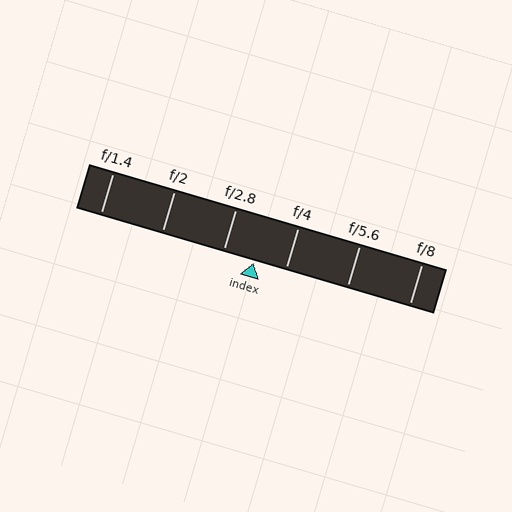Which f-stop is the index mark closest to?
The index mark is closest to f/2.8.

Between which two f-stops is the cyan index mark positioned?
The index mark is between f/2.8 and f/4.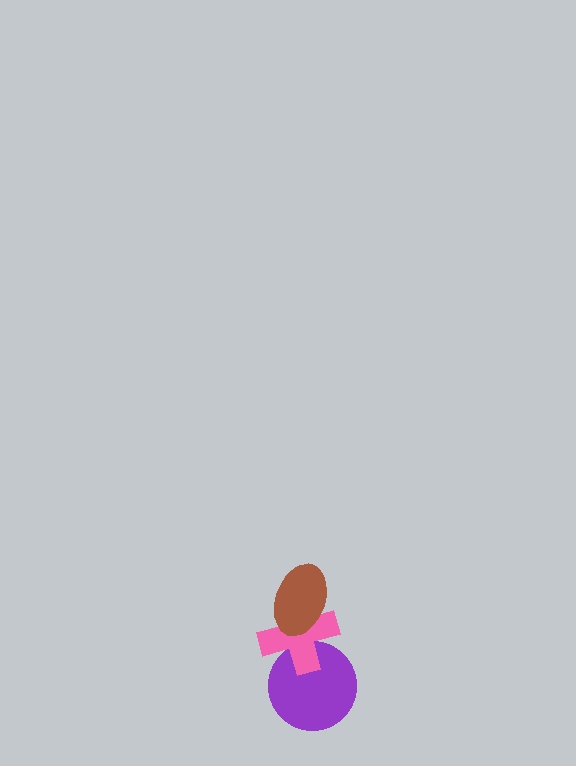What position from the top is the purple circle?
The purple circle is 3rd from the top.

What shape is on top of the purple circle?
The pink cross is on top of the purple circle.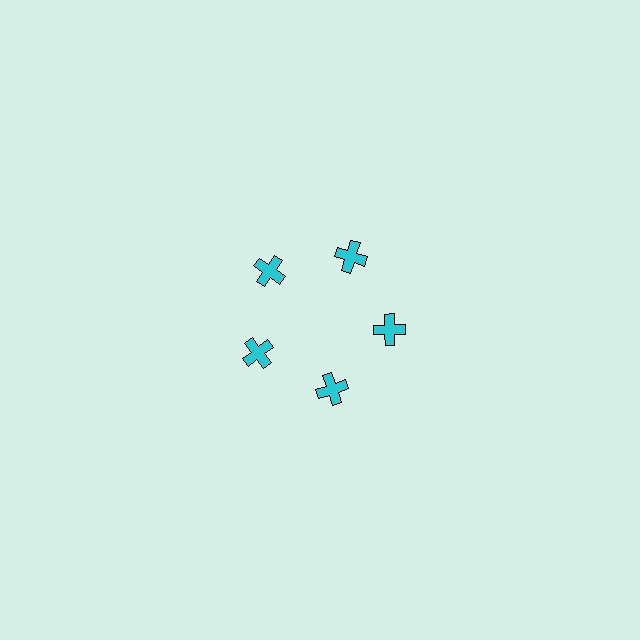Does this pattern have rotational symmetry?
Yes, this pattern has 5-fold rotational symmetry. It looks the same after rotating 72 degrees around the center.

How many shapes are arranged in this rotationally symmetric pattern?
There are 5 shapes, arranged in 5 groups of 1.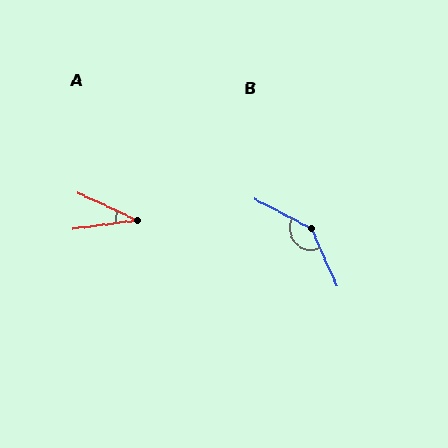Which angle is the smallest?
A, at approximately 32 degrees.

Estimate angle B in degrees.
Approximately 142 degrees.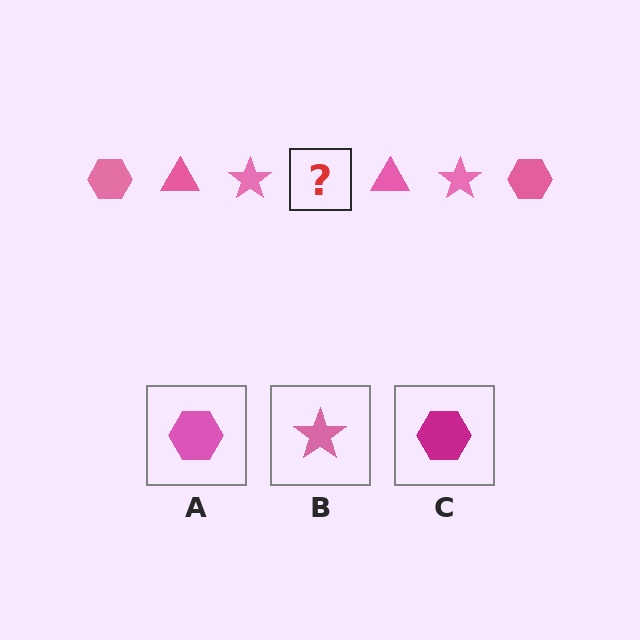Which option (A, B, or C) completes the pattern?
A.